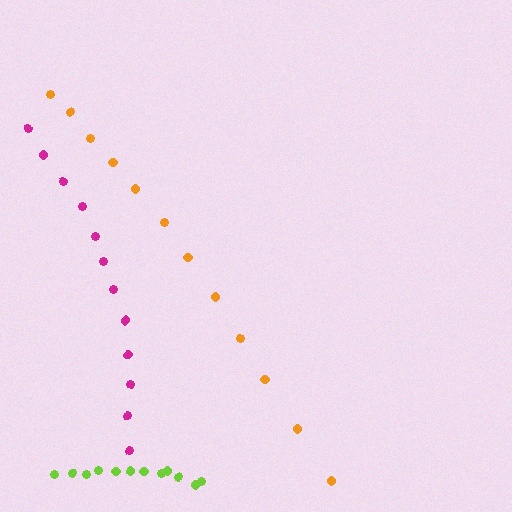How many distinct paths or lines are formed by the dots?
There are 3 distinct paths.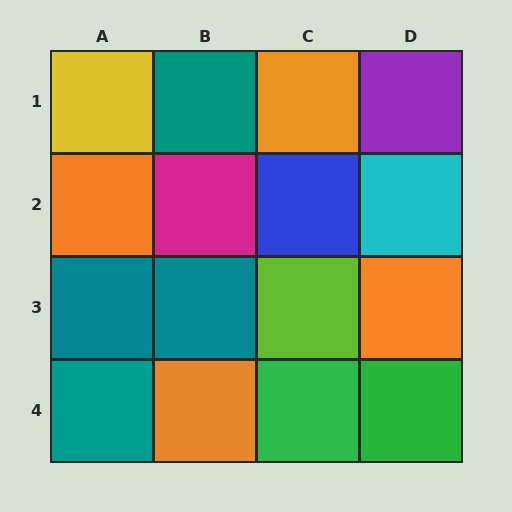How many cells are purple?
1 cell is purple.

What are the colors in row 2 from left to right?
Orange, magenta, blue, cyan.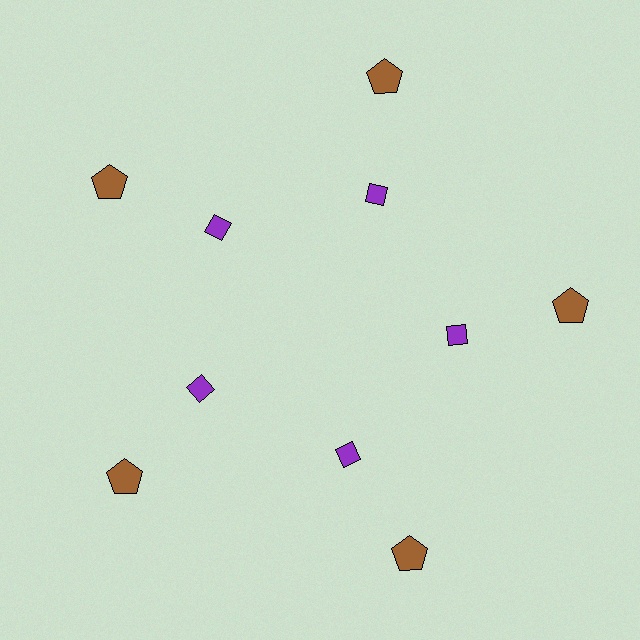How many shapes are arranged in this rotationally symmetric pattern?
There are 10 shapes, arranged in 5 groups of 2.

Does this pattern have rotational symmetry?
Yes, this pattern has 5-fold rotational symmetry. It looks the same after rotating 72 degrees around the center.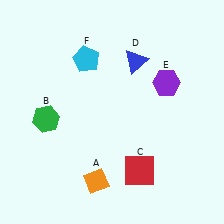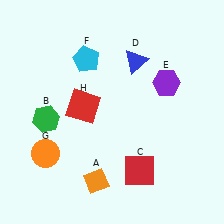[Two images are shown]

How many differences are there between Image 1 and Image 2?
There are 2 differences between the two images.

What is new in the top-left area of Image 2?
A red square (H) was added in the top-left area of Image 2.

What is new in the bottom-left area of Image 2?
An orange circle (G) was added in the bottom-left area of Image 2.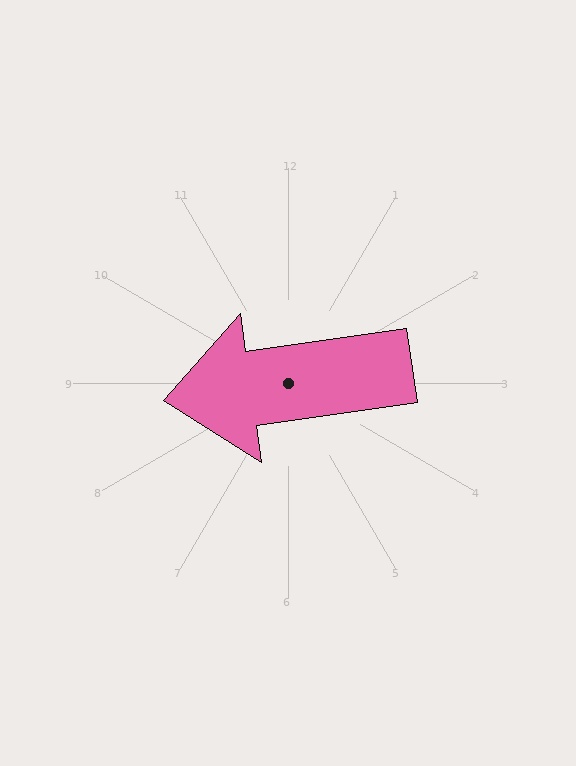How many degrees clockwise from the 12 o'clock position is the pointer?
Approximately 262 degrees.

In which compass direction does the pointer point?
West.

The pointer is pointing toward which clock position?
Roughly 9 o'clock.